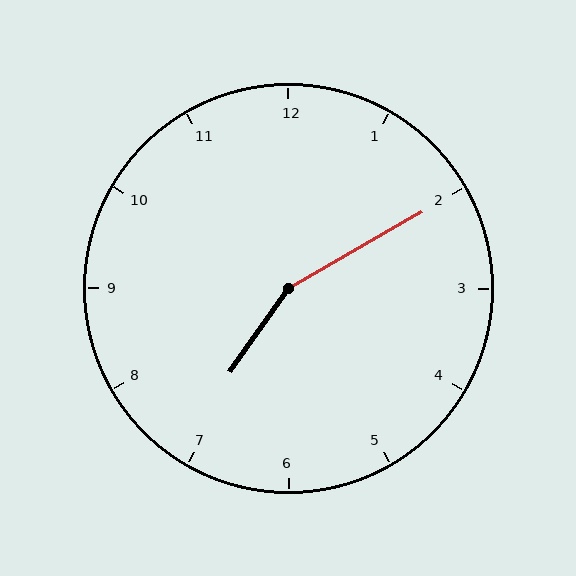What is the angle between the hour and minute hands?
Approximately 155 degrees.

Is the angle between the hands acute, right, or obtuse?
It is obtuse.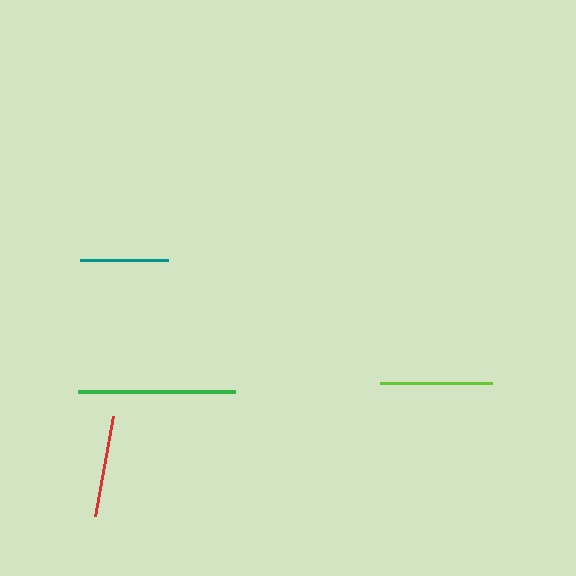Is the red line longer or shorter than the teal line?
The red line is longer than the teal line.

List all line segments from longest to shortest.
From longest to shortest: green, lime, red, teal.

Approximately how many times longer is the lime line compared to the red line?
The lime line is approximately 1.1 times the length of the red line.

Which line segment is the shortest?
The teal line is the shortest at approximately 88 pixels.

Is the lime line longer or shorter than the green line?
The green line is longer than the lime line.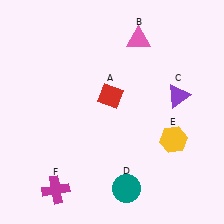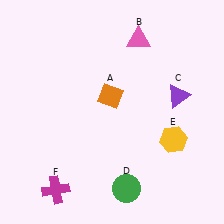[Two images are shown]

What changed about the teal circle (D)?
In Image 1, D is teal. In Image 2, it changed to green.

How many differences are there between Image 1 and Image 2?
There are 2 differences between the two images.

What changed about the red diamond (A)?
In Image 1, A is red. In Image 2, it changed to orange.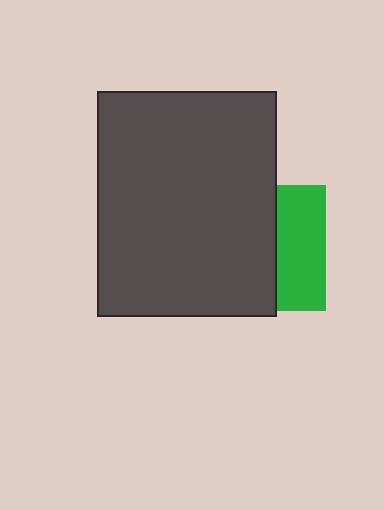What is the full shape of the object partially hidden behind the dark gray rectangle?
The partially hidden object is a green square.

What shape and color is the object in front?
The object in front is a dark gray rectangle.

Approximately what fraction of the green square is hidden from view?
Roughly 62% of the green square is hidden behind the dark gray rectangle.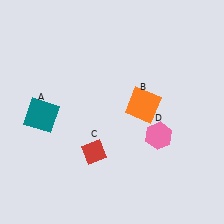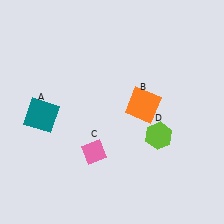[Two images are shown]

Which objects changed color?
C changed from red to pink. D changed from pink to lime.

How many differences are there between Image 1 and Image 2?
There are 2 differences between the two images.